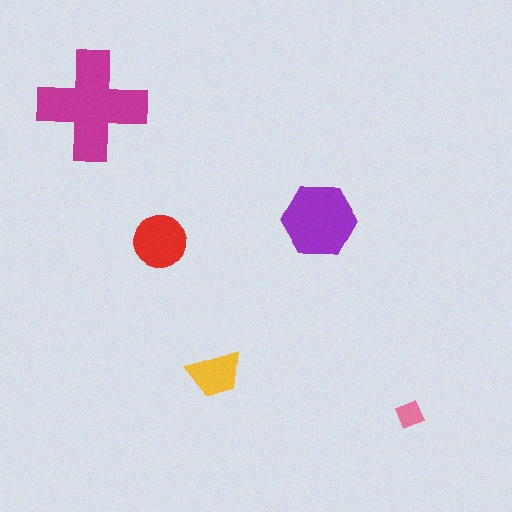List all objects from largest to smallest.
The magenta cross, the purple hexagon, the red circle, the yellow trapezoid, the pink diamond.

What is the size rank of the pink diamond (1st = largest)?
5th.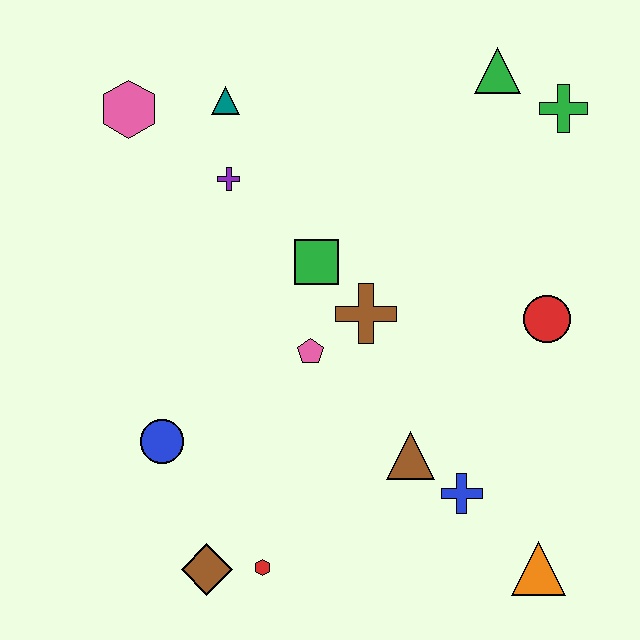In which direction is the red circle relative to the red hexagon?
The red circle is to the right of the red hexagon.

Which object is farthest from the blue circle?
The green cross is farthest from the blue circle.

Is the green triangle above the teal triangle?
Yes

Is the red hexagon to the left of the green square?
Yes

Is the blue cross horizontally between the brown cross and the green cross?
Yes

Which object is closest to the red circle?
The brown cross is closest to the red circle.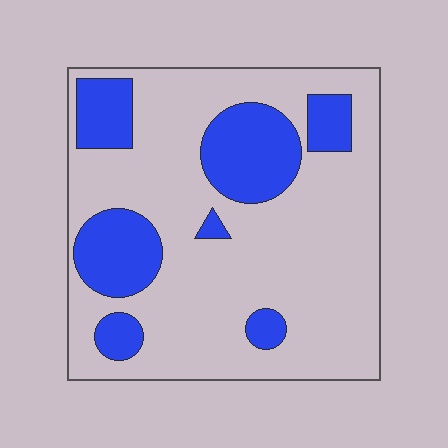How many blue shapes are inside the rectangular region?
7.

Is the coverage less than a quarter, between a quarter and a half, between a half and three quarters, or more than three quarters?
Between a quarter and a half.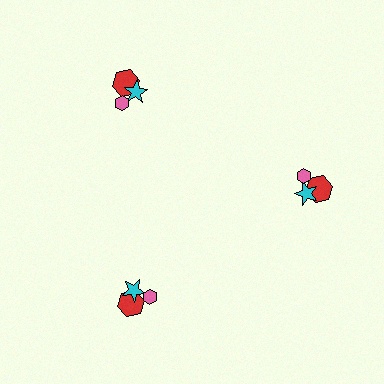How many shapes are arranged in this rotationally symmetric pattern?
There are 9 shapes, arranged in 3 groups of 3.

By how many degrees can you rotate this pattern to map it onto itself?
The pattern maps onto itself every 120 degrees of rotation.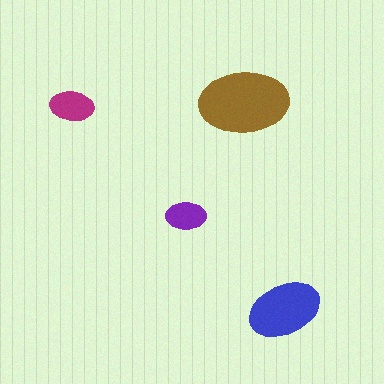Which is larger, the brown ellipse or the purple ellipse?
The brown one.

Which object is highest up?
The brown ellipse is topmost.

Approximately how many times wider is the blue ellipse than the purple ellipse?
About 2 times wider.